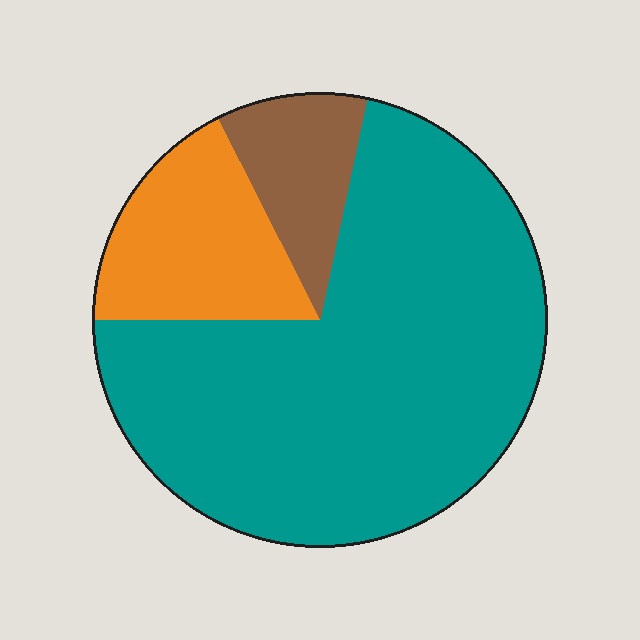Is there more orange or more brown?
Orange.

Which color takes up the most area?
Teal, at roughly 70%.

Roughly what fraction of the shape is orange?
Orange takes up between a sixth and a third of the shape.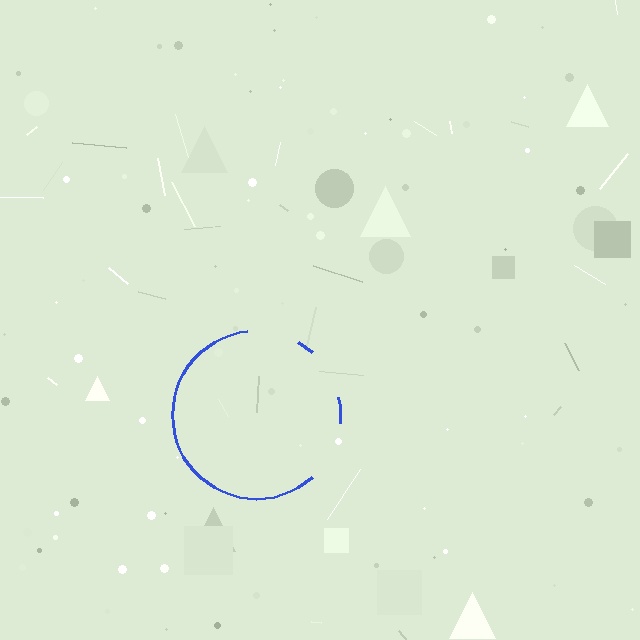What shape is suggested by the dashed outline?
The dashed outline suggests a circle.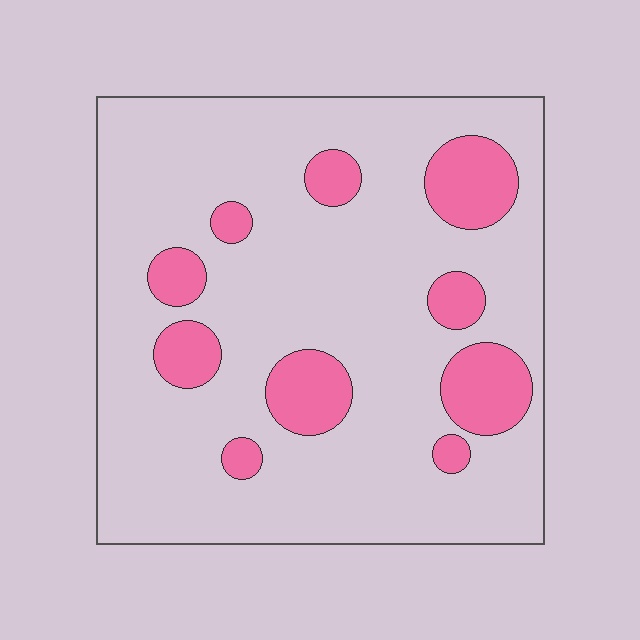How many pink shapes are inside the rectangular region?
10.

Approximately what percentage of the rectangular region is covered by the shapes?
Approximately 20%.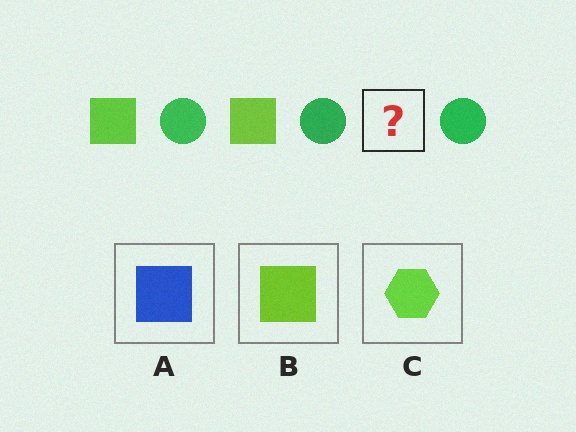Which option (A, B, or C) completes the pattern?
B.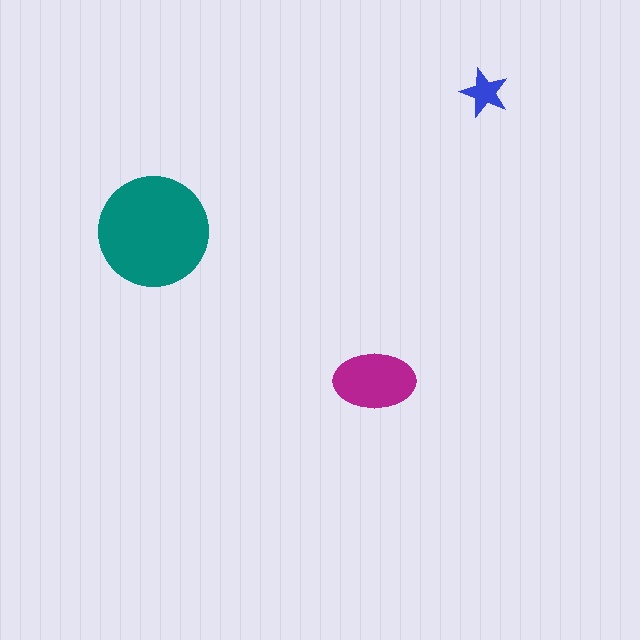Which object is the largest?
The teal circle.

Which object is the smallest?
The blue star.